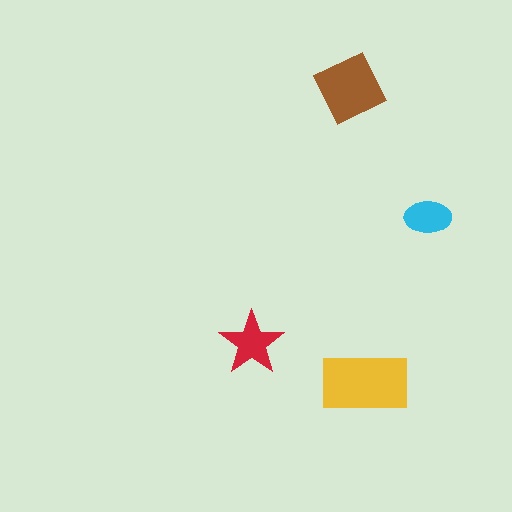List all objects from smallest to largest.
The cyan ellipse, the red star, the brown diamond, the yellow rectangle.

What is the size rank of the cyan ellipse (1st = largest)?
4th.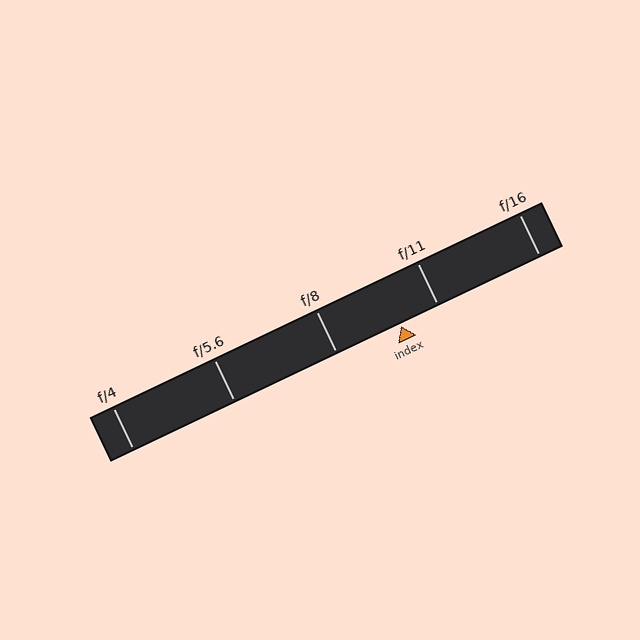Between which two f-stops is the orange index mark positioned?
The index mark is between f/8 and f/11.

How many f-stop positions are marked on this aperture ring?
There are 5 f-stop positions marked.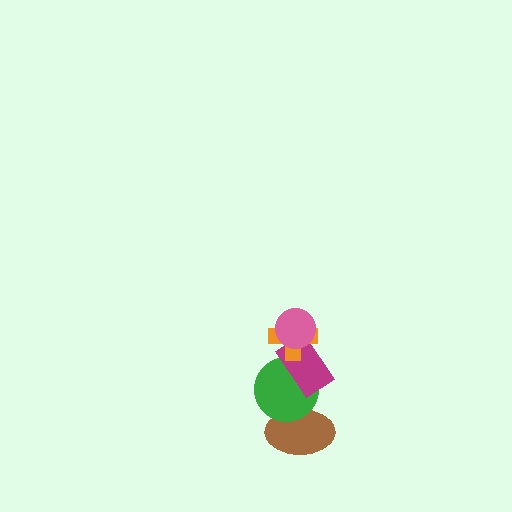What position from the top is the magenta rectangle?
The magenta rectangle is 3rd from the top.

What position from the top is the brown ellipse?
The brown ellipse is 5th from the top.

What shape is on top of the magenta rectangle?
The orange cross is on top of the magenta rectangle.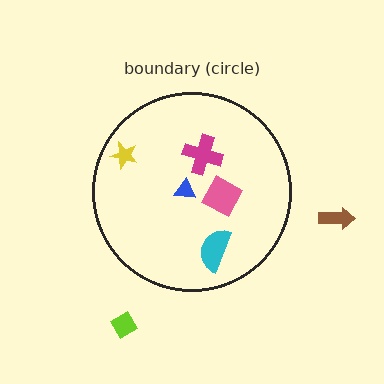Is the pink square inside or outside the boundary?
Inside.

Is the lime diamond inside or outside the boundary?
Outside.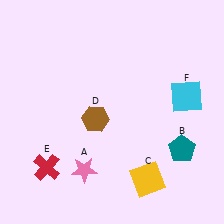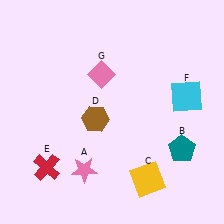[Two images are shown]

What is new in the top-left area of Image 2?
A pink diamond (G) was added in the top-left area of Image 2.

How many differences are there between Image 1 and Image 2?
There is 1 difference between the two images.